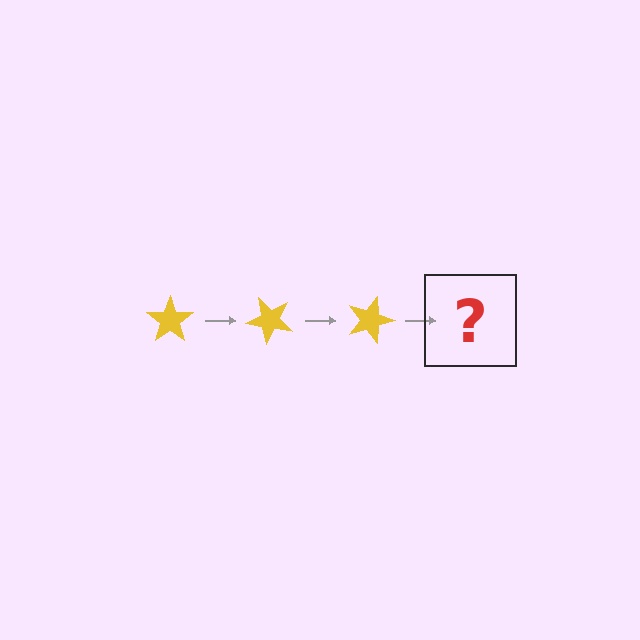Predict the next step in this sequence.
The next step is a yellow star rotated 135 degrees.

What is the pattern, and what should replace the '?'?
The pattern is that the star rotates 45 degrees each step. The '?' should be a yellow star rotated 135 degrees.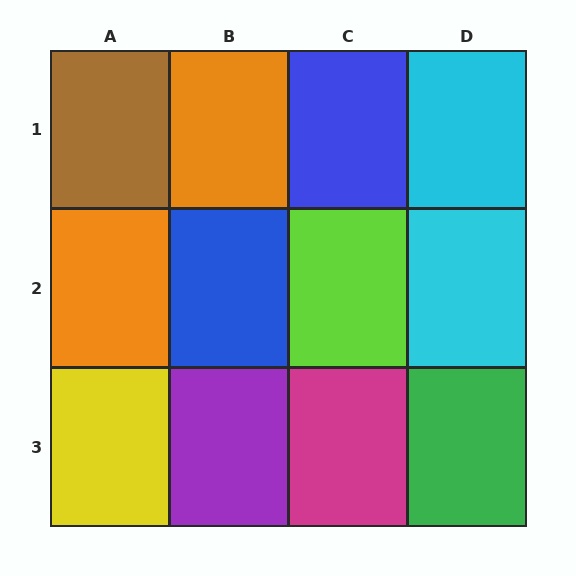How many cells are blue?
2 cells are blue.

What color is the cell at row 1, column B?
Orange.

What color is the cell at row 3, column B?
Purple.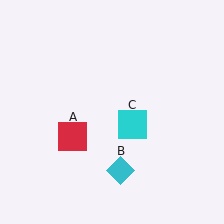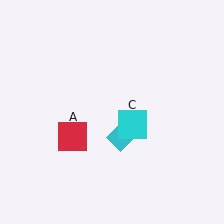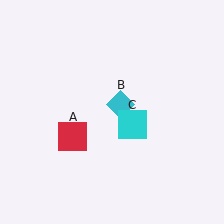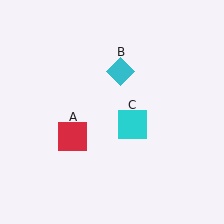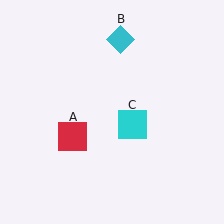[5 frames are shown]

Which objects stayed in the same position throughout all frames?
Red square (object A) and cyan square (object C) remained stationary.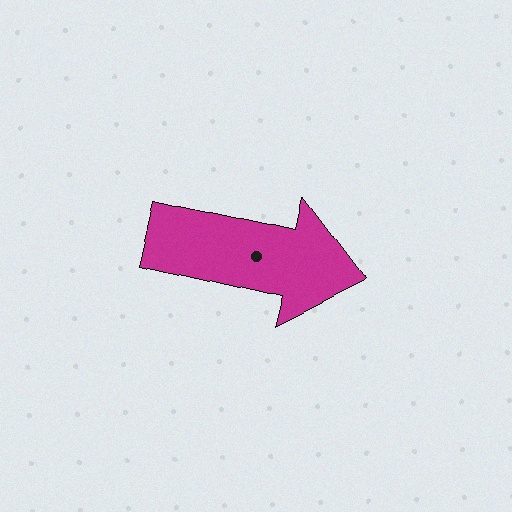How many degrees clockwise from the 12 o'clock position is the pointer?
Approximately 103 degrees.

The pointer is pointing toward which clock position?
Roughly 3 o'clock.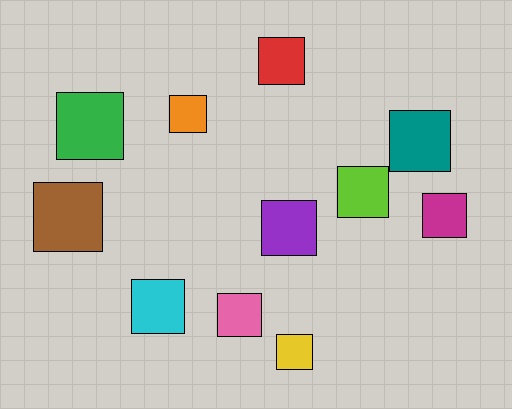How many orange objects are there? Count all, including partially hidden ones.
There is 1 orange object.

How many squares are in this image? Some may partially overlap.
There are 11 squares.